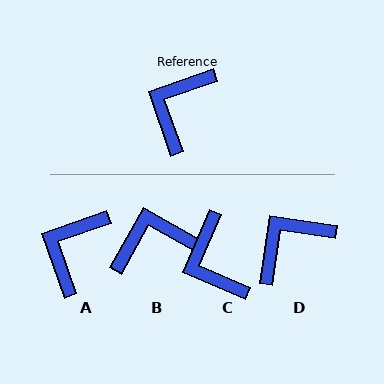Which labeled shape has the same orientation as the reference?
A.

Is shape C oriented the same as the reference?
No, it is off by about 48 degrees.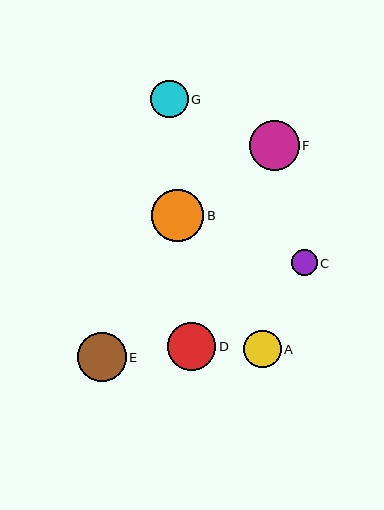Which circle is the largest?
Circle B is the largest with a size of approximately 52 pixels.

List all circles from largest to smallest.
From largest to smallest: B, F, E, D, A, G, C.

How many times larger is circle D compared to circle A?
Circle D is approximately 1.3 times the size of circle A.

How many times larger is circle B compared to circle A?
Circle B is approximately 1.4 times the size of circle A.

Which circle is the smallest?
Circle C is the smallest with a size of approximately 26 pixels.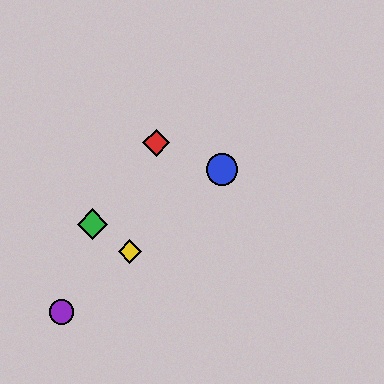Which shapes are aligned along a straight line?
The blue circle, the yellow diamond, the purple circle are aligned along a straight line.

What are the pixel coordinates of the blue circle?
The blue circle is at (222, 169).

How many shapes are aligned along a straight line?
3 shapes (the blue circle, the yellow diamond, the purple circle) are aligned along a straight line.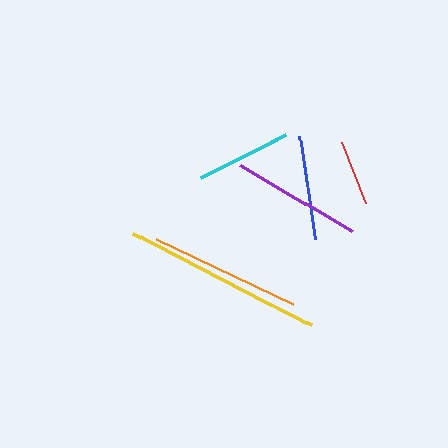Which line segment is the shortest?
The red line is the shortest at approximately 66 pixels.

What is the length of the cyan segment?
The cyan segment is approximately 96 pixels long.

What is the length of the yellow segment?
The yellow segment is approximately 201 pixels long.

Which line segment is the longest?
The yellow line is the longest at approximately 201 pixels.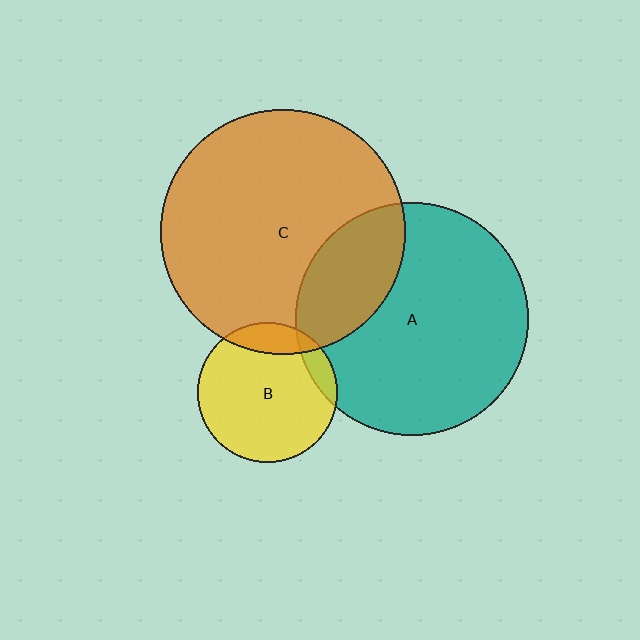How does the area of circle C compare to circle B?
Approximately 3.1 times.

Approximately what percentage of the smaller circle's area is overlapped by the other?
Approximately 25%.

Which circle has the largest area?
Circle C (orange).